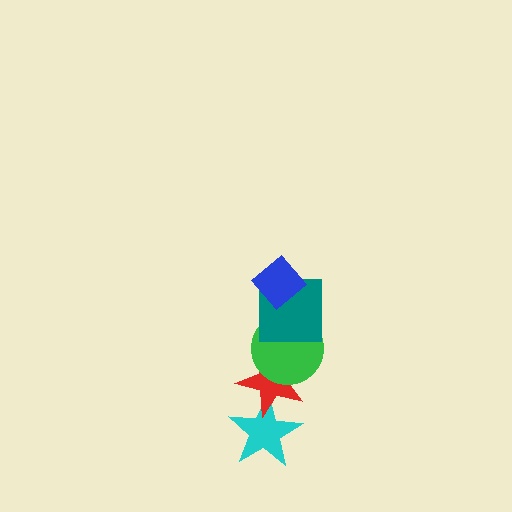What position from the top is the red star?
The red star is 4th from the top.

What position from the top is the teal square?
The teal square is 2nd from the top.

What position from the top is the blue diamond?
The blue diamond is 1st from the top.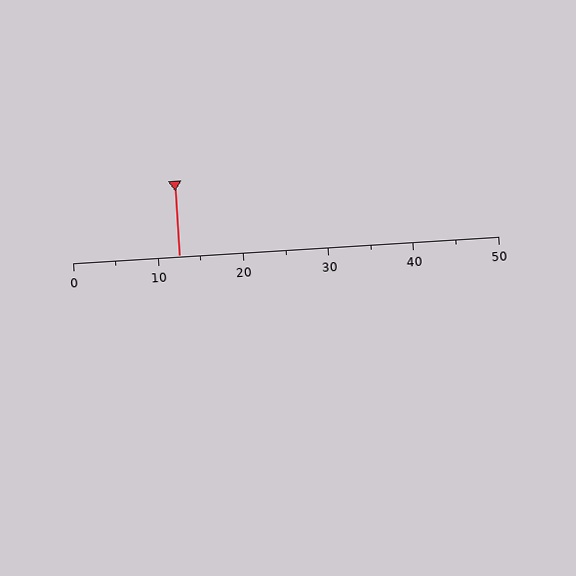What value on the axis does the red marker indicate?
The marker indicates approximately 12.5.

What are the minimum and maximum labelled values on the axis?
The axis runs from 0 to 50.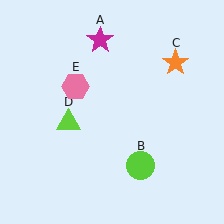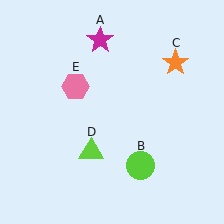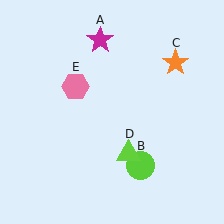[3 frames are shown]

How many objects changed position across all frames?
1 object changed position: lime triangle (object D).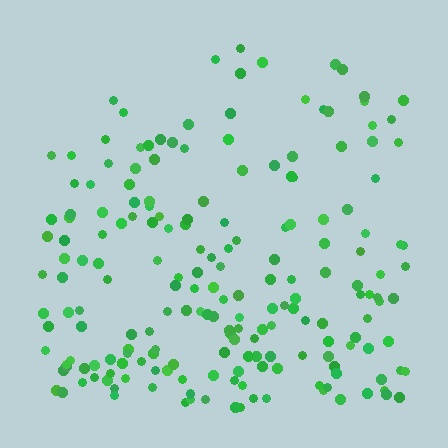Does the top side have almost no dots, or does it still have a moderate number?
Still a moderate number, just noticeably fewer than the bottom.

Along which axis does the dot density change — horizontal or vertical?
Vertical.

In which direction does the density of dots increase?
From top to bottom, with the bottom side densest.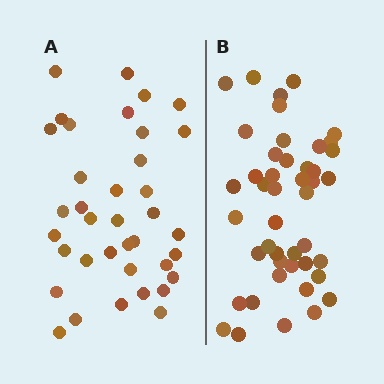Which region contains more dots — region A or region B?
Region B (the right region) has more dots.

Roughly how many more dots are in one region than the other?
Region B has roughly 8 or so more dots than region A.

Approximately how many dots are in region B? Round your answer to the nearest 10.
About 40 dots. (The exact count is 45, which rounds to 40.)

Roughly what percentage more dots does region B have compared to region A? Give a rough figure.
About 20% more.